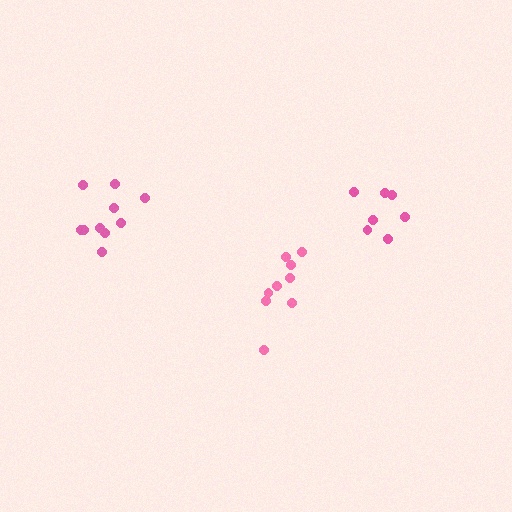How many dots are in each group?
Group 1: 7 dots, Group 2: 9 dots, Group 3: 10 dots (26 total).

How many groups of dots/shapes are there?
There are 3 groups.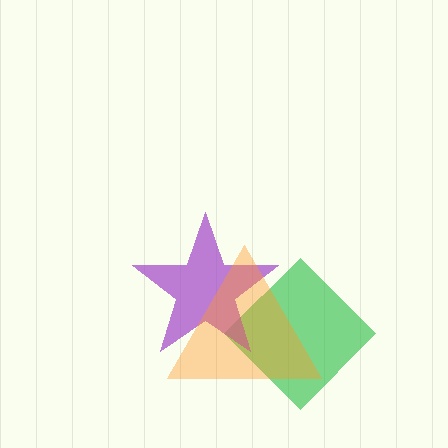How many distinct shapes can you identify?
There are 3 distinct shapes: a green diamond, a purple star, an orange triangle.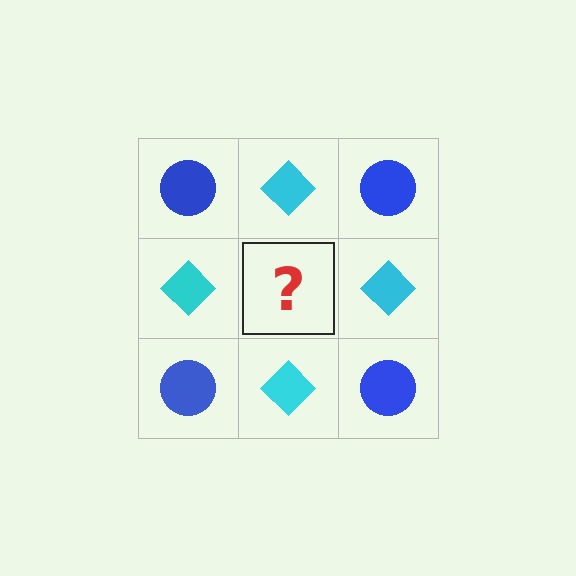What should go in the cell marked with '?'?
The missing cell should contain a blue circle.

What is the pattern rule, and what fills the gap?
The rule is that it alternates blue circle and cyan diamond in a checkerboard pattern. The gap should be filled with a blue circle.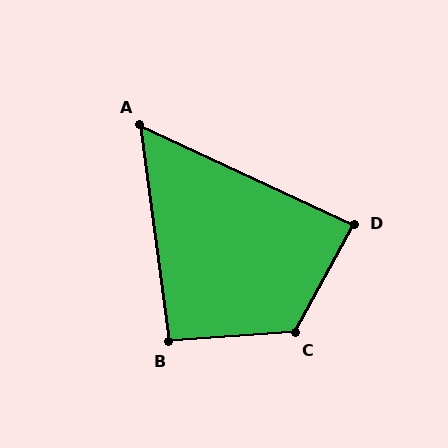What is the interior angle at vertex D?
Approximately 87 degrees (approximately right).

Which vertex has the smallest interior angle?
A, at approximately 57 degrees.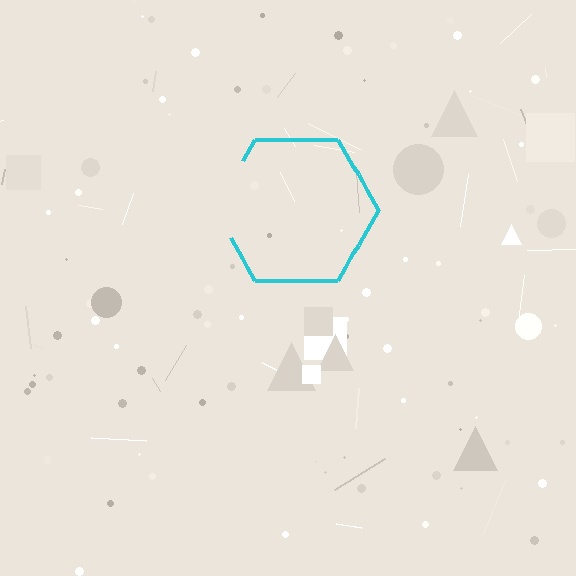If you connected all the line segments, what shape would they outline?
They would outline a hexagon.